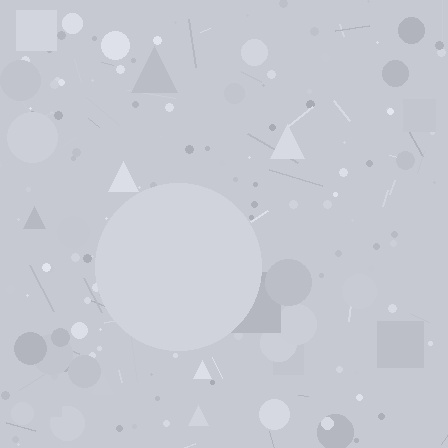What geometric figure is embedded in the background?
A circle is embedded in the background.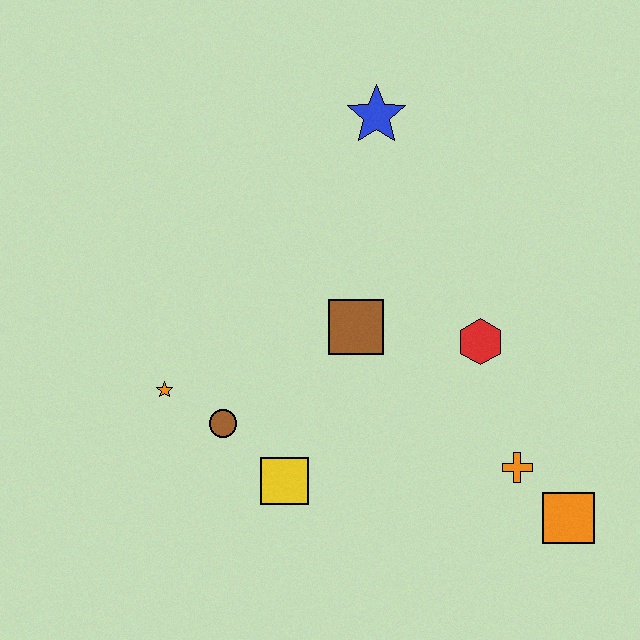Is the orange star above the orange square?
Yes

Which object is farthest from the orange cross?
The blue star is farthest from the orange cross.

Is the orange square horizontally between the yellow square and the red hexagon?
No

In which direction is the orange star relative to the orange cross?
The orange star is to the left of the orange cross.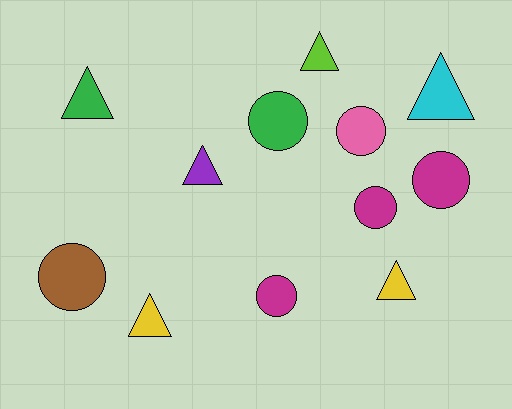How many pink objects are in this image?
There is 1 pink object.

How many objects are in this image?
There are 12 objects.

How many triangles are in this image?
There are 6 triangles.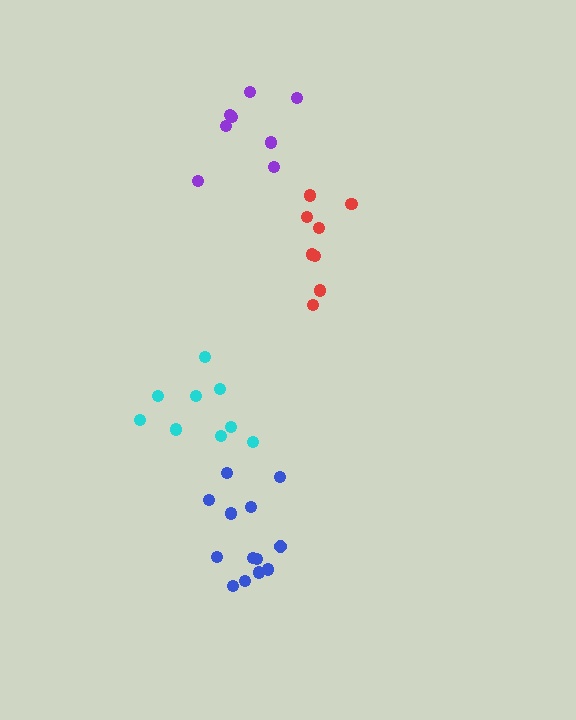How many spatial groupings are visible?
There are 4 spatial groupings.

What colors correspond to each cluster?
The clusters are colored: red, blue, cyan, purple.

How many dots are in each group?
Group 1: 8 dots, Group 2: 13 dots, Group 3: 9 dots, Group 4: 8 dots (38 total).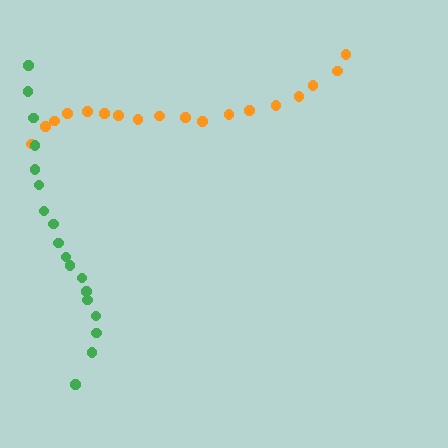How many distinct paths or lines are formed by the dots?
There are 2 distinct paths.